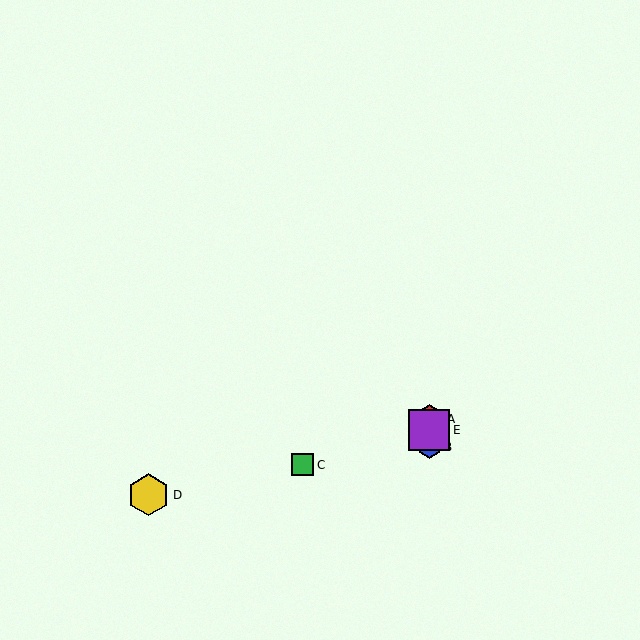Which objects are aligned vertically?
Objects A, B, E are aligned vertically.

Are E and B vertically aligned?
Yes, both are at x≈429.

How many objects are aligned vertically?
3 objects (A, B, E) are aligned vertically.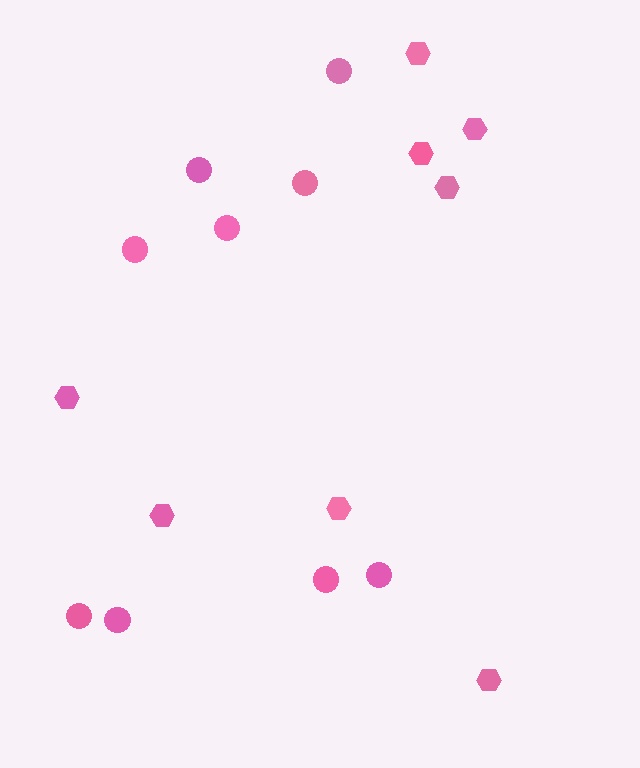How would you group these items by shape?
There are 2 groups: one group of circles (9) and one group of hexagons (8).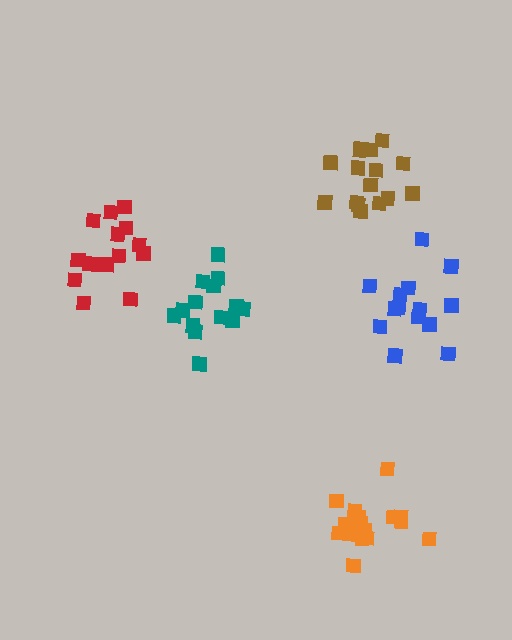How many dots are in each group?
Group 1: 16 dots, Group 2: 14 dots, Group 3: 14 dots, Group 4: 15 dots, Group 5: 17 dots (76 total).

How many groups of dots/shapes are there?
There are 5 groups.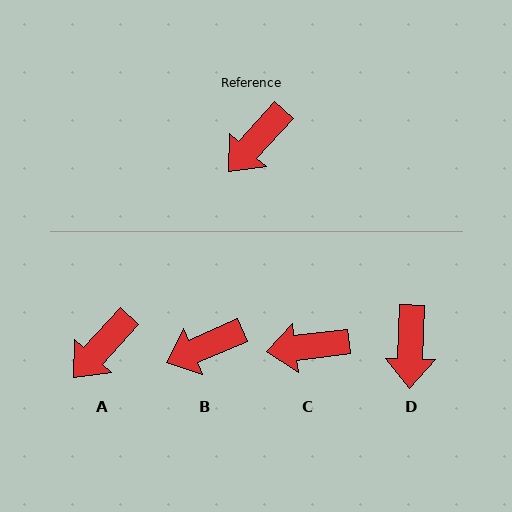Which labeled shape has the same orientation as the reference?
A.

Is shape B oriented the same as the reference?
No, it is off by about 25 degrees.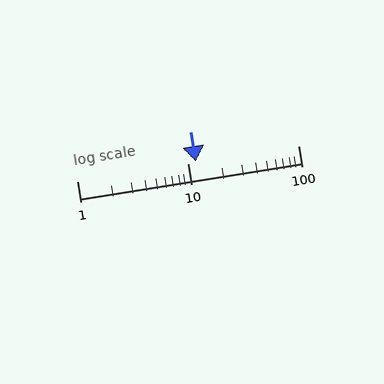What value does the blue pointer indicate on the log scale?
The pointer indicates approximately 12.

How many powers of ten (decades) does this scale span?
The scale spans 2 decades, from 1 to 100.